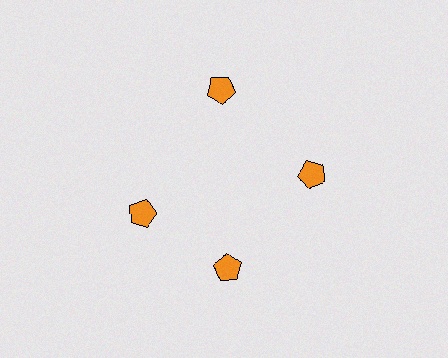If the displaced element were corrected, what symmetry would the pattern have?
It would have 4-fold rotational symmetry — the pattern would map onto itself every 90 degrees.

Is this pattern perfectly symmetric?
No. The 4 orange pentagons are arranged in a ring, but one element near the 9 o'clock position is rotated out of alignment along the ring, breaking the 4-fold rotational symmetry.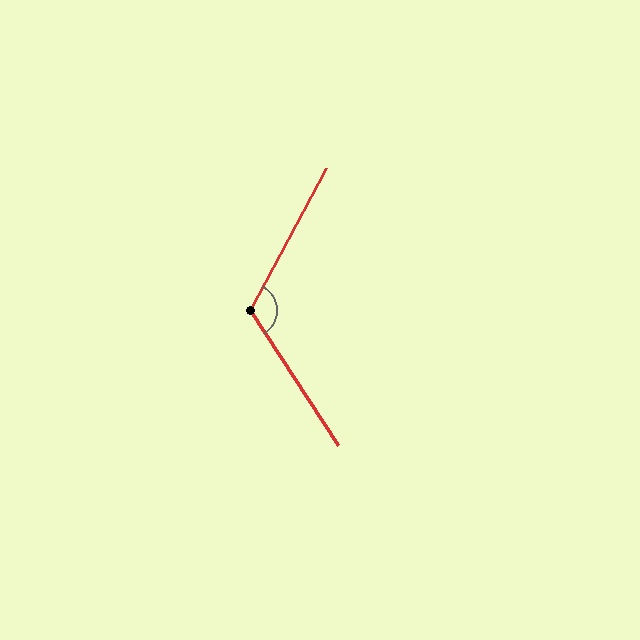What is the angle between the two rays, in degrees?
Approximately 119 degrees.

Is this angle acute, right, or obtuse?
It is obtuse.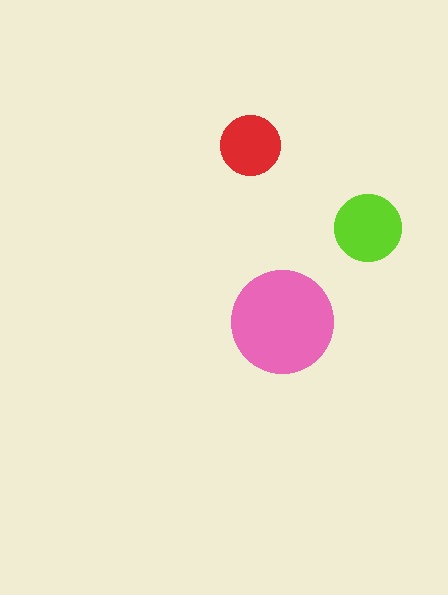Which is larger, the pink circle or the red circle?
The pink one.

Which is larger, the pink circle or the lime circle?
The pink one.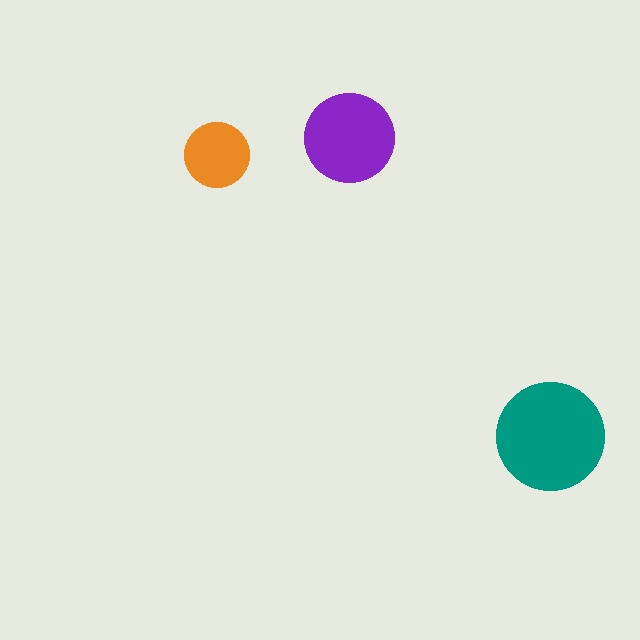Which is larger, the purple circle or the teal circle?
The teal one.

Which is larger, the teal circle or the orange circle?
The teal one.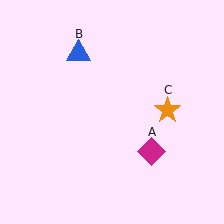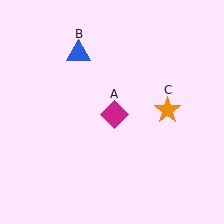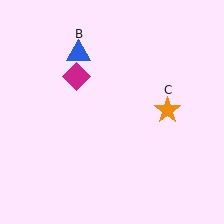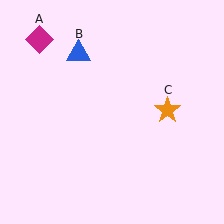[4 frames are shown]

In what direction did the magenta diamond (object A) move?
The magenta diamond (object A) moved up and to the left.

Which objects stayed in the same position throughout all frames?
Blue triangle (object B) and orange star (object C) remained stationary.